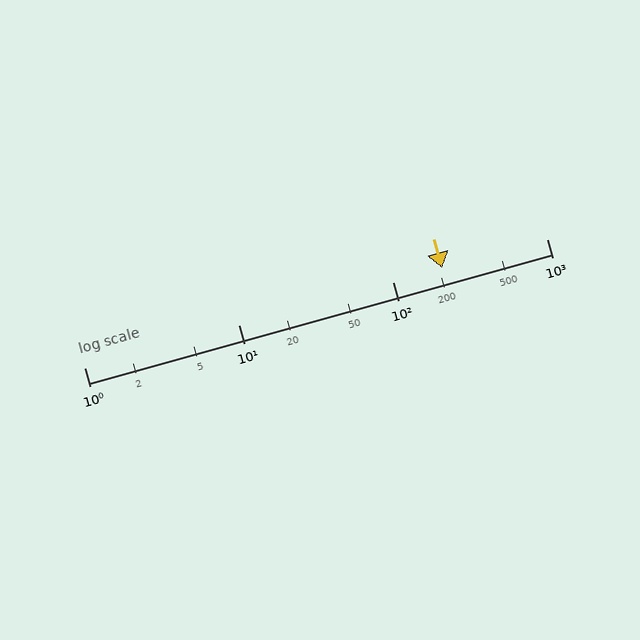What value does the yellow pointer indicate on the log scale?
The pointer indicates approximately 210.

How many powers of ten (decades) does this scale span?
The scale spans 3 decades, from 1 to 1000.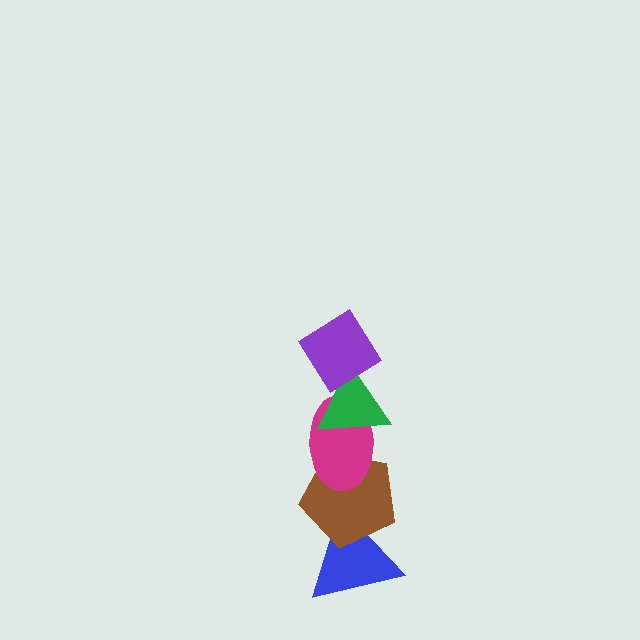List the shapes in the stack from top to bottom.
From top to bottom: the purple diamond, the green triangle, the magenta ellipse, the brown pentagon, the blue triangle.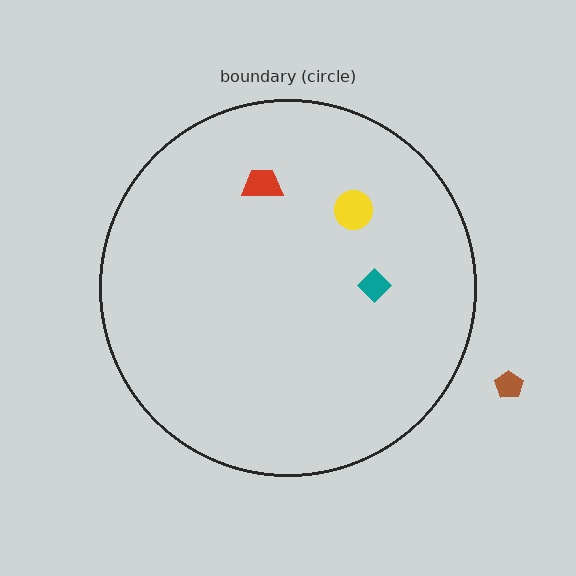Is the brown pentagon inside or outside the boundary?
Outside.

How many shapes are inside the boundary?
3 inside, 1 outside.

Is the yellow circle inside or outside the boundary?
Inside.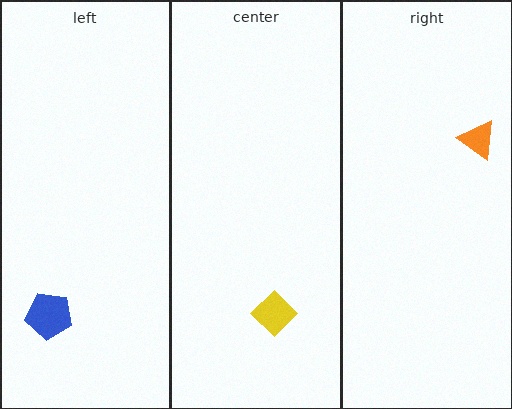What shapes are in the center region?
The yellow diamond.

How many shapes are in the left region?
1.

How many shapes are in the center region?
1.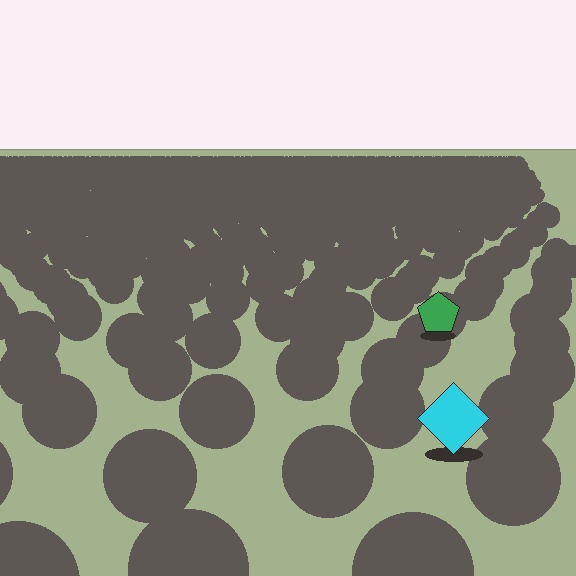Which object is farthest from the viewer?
The green pentagon is farthest from the viewer. It appears smaller and the ground texture around it is denser.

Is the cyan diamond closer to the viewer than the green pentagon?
Yes. The cyan diamond is closer — you can tell from the texture gradient: the ground texture is coarser near it.